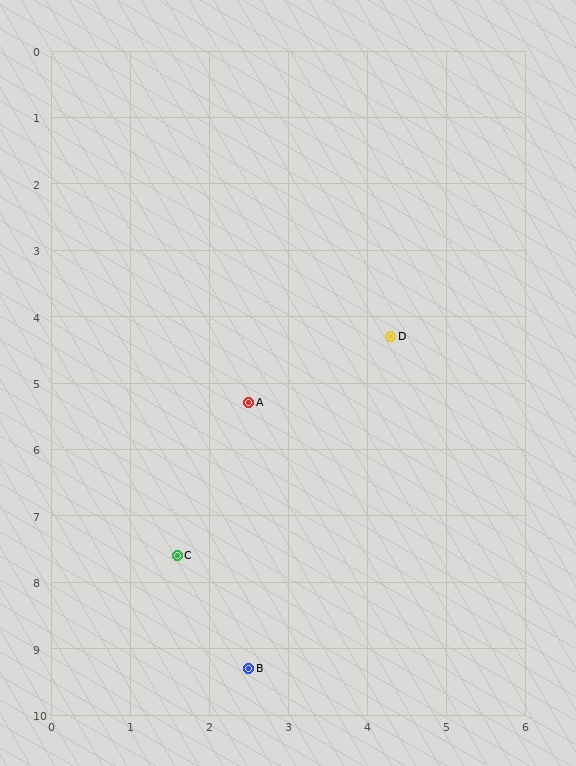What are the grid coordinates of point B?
Point B is at approximately (2.5, 9.3).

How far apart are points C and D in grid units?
Points C and D are about 4.3 grid units apart.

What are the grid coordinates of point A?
Point A is at approximately (2.5, 5.3).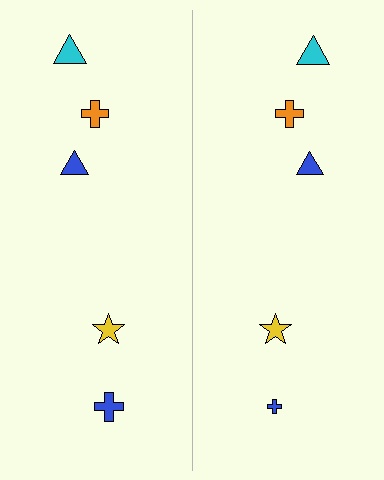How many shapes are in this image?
There are 10 shapes in this image.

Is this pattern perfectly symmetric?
No, the pattern is not perfectly symmetric. The blue cross on the right side has a different size than its mirror counterpart.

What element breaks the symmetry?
The blue cross on the right side has a different size than its mirror counterpart.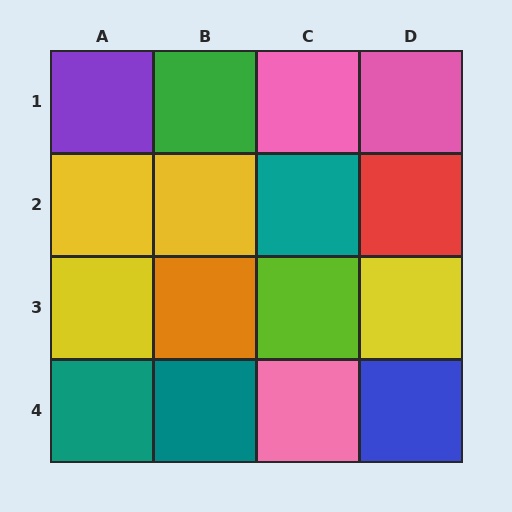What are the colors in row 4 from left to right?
Teal, teal, pink, blue.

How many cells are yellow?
4 cells are yellow.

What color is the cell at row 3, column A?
Yellow.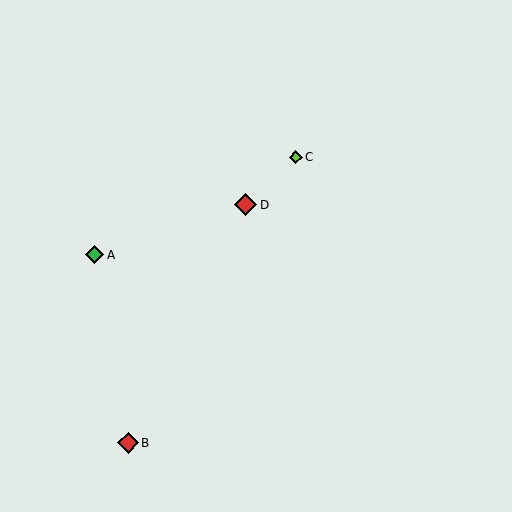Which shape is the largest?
The red diamond (labeled D) is the largest.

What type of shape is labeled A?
Shape A is a green diamond.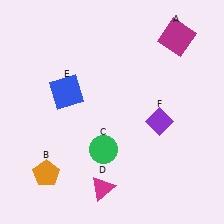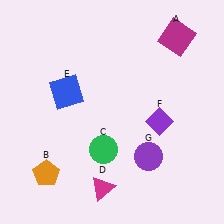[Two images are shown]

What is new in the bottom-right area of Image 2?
A purple circle (G) was added in the bottom-right area of Image 2.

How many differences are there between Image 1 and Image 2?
There is 1 difference between the two images.